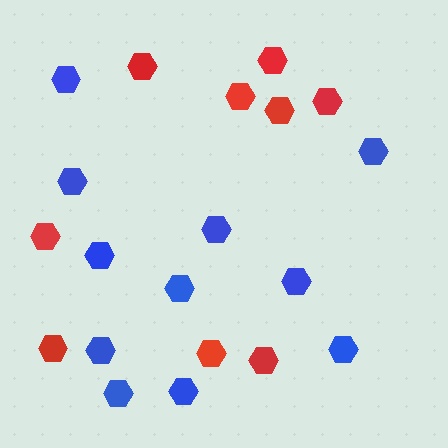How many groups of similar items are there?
There are 2 groups: one group of blue hexagons (11) and one group of red hexagons (9).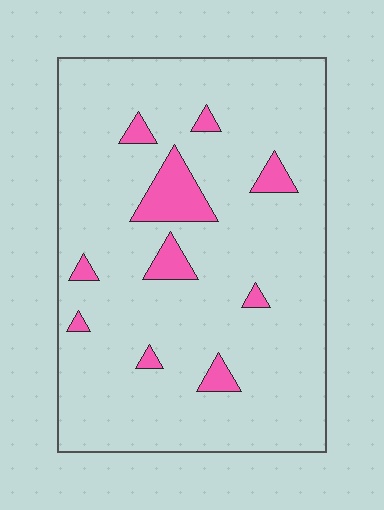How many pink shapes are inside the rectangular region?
10.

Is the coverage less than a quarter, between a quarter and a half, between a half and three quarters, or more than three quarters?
Less than a quarter.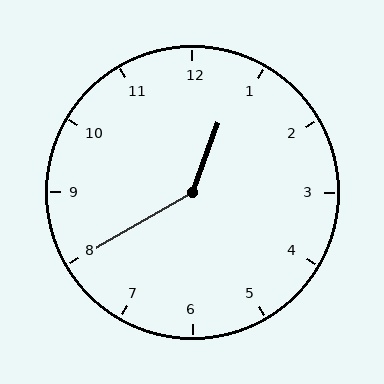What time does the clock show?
12:40.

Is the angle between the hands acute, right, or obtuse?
It is obtuse.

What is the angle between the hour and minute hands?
Approximately 140 degrees.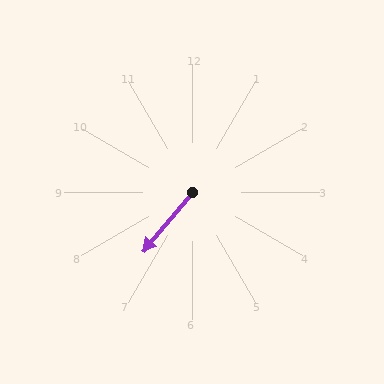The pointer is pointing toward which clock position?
Roughly 7 o'clock.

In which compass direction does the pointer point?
Southwest.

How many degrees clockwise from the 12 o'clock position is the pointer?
Approximately 220 degrees.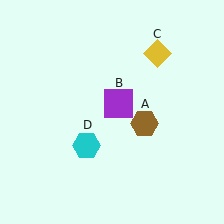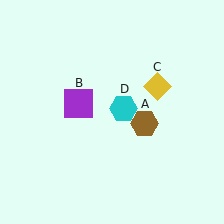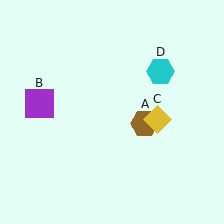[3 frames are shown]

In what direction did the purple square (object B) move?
The purple square (object B) moved left.